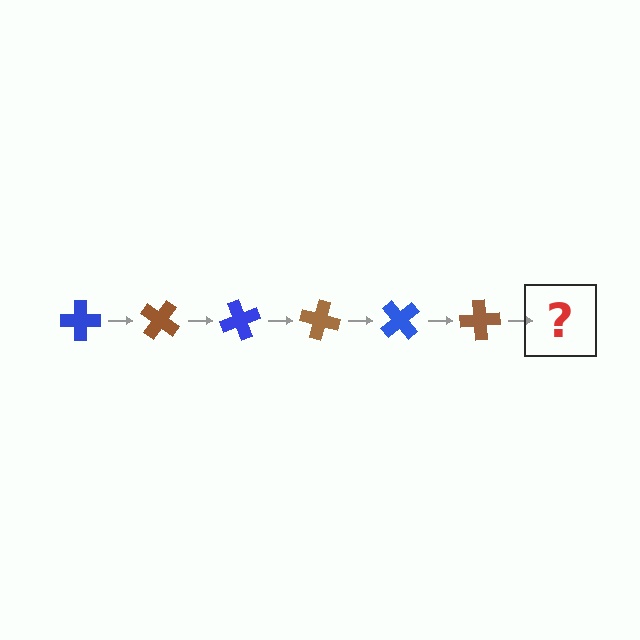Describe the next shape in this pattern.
It should be a blue cross, rotated 210 degrees from the start.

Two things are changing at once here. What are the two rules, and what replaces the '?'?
The two rules are that it rotates 35 degrees each step and the color cycles through blue and brown. The '?' should be a blue cross, rotated 210 degrees from the start.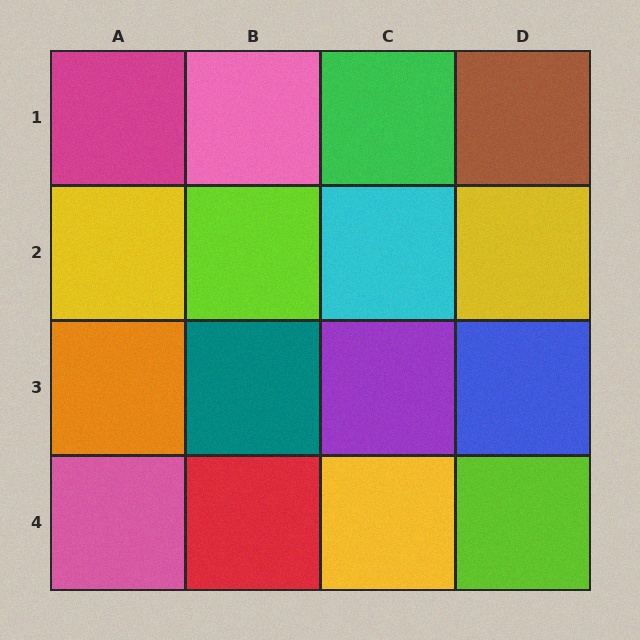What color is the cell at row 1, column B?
Pink.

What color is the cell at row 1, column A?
Magenta.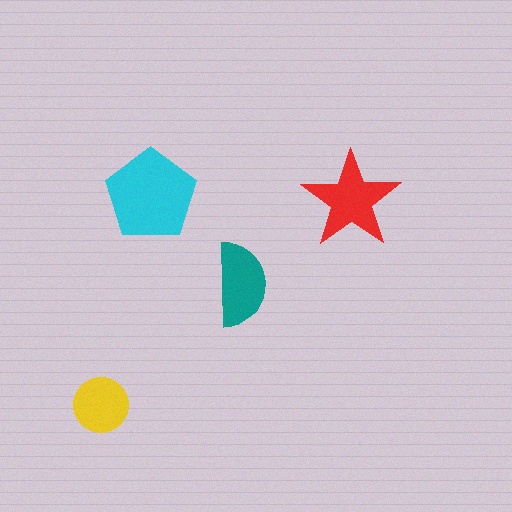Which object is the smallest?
The yellow circle.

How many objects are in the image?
There are 4 objects in the image.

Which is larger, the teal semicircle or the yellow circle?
The teal semicircle.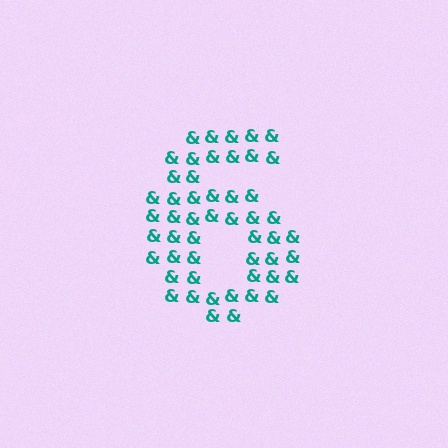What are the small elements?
The small elements are ampersands.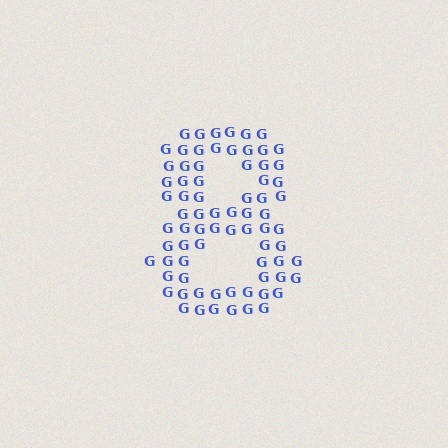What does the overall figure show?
The overall figure shows the digit 8.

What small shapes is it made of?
It is made of small letter G's.